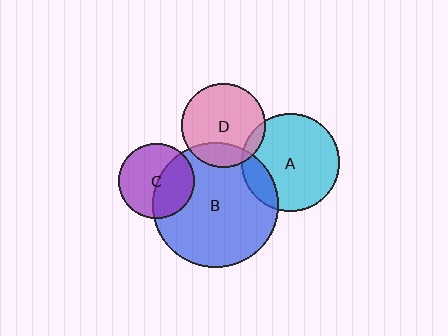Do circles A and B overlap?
Yes.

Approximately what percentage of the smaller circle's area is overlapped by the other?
Approximately 15%.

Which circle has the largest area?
Circle B (blue).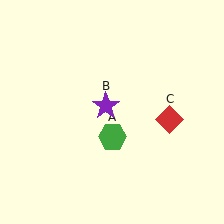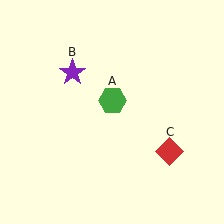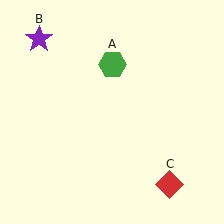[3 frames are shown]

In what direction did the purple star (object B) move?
The purple star (object B) moved up and to the left.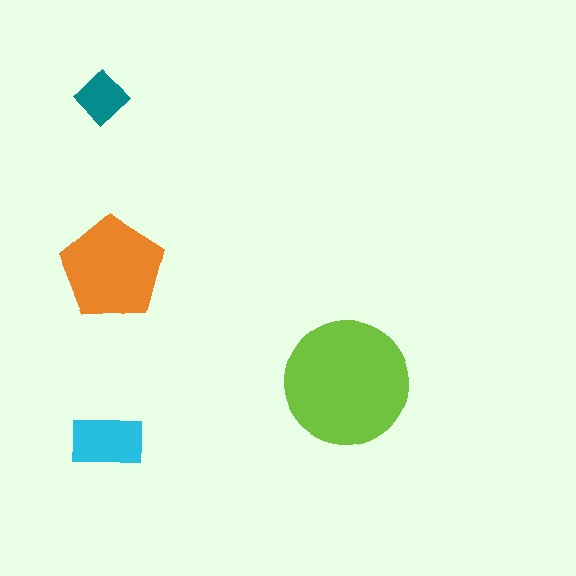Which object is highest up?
The teal diamond is topmost.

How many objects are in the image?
There are 4 objects in the image.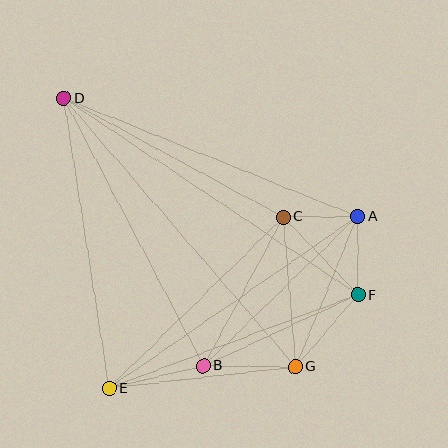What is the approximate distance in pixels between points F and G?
The distance between F and G is approximately 95 pixels.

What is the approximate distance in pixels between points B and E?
The distance between B and E is approximately 97 pixels.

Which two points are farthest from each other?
Points D and G are farthest from each other.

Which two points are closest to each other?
Points A and C are closest to each other.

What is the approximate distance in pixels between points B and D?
The distance between B and D is approximately 302 pixels.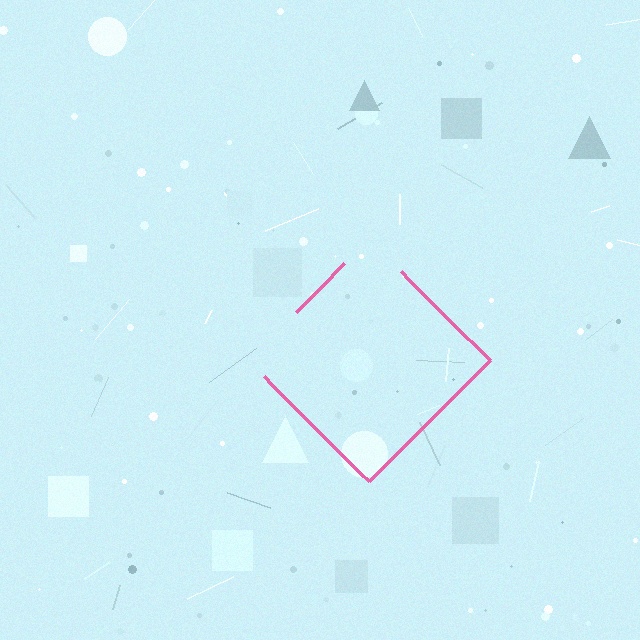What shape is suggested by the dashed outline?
The dashed outline suggests a diamond.